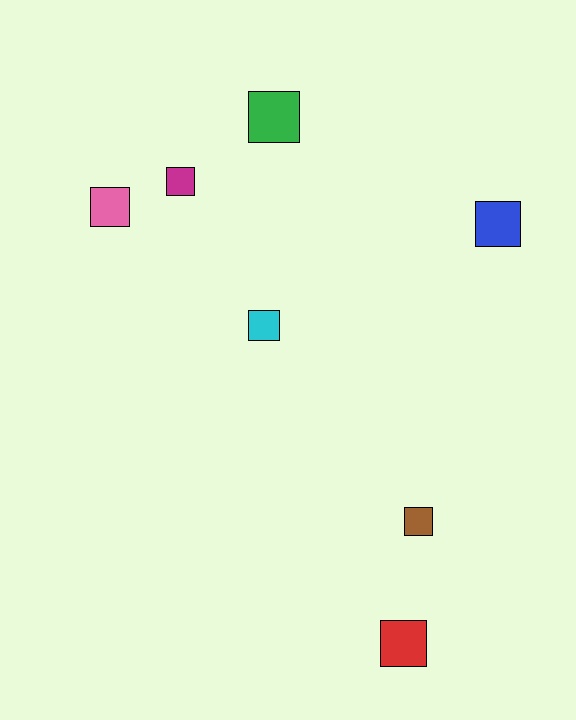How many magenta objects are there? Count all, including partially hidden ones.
There is 1 magenta object.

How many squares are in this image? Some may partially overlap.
There are 7 squares.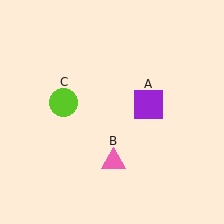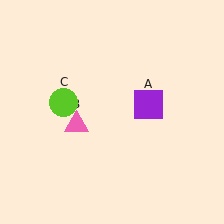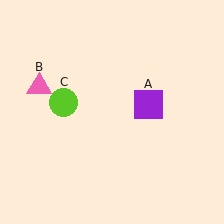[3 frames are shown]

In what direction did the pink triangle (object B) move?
The pink triangle (object B) moved up and to the left.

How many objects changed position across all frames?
1 object changed position: pink triangle (object B).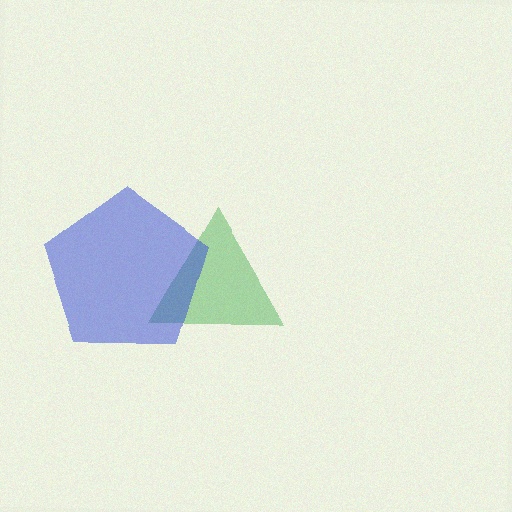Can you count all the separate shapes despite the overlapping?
Yes, there are 2 separate shapes.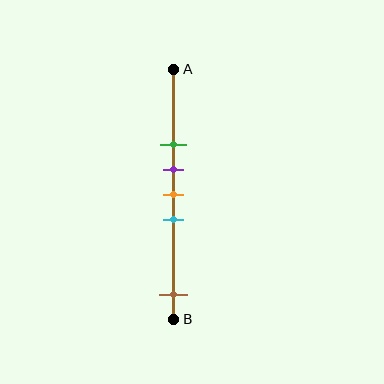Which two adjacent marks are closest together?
The purple and orange marks are the closest adjacent pair.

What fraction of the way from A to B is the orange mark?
The orange mark is approximately 50% (0.5) of the way from A to B.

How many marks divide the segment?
There are 5 marks dividing the segment.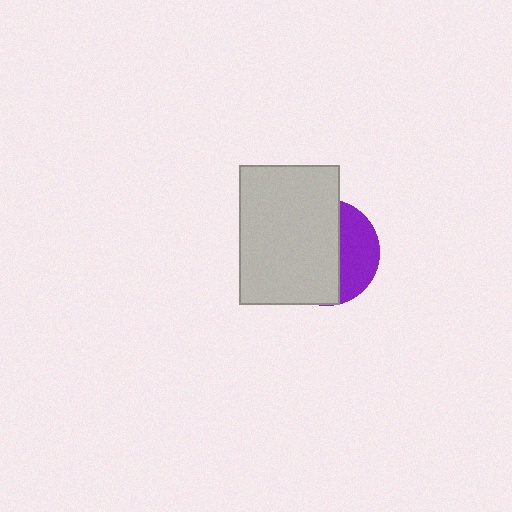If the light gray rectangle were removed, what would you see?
You would see the complete purple circle.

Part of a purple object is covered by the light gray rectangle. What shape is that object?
It is a circle.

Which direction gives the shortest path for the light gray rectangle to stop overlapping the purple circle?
Moving left gives the shortest separation.